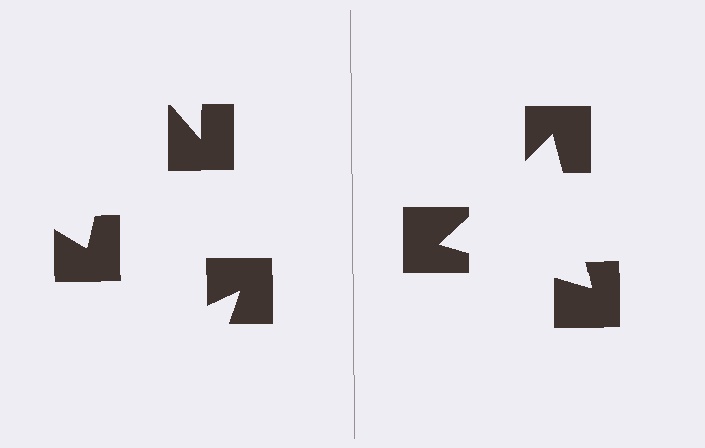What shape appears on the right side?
An illusory triangle.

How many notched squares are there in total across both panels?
6 — 3 on each side.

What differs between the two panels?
The notched squares are positioned identically on both sides; only the wedge orientations differ. On the right they align to a triangle; on the left they are misaligned.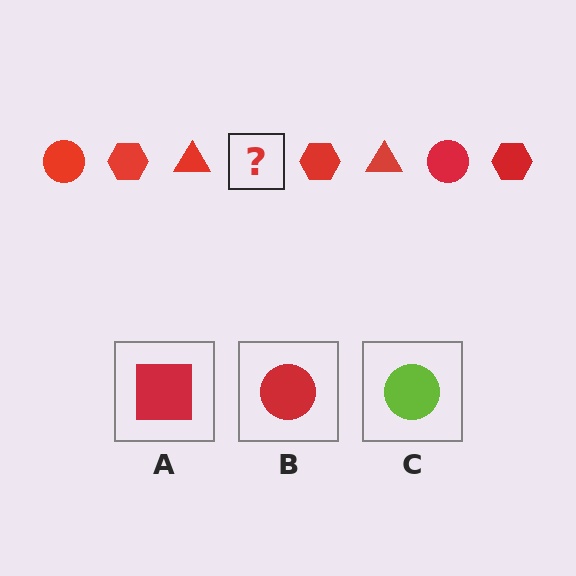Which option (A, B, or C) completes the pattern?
B.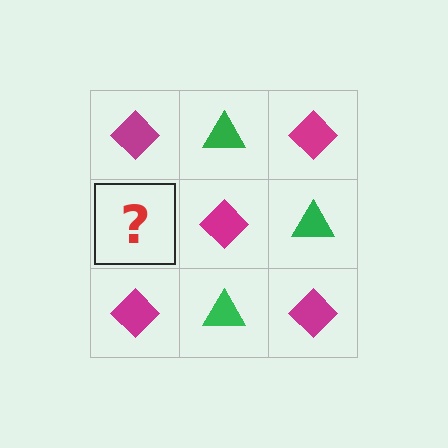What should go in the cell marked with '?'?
The missing cell should contain a green triangle.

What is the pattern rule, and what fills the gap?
The rule is that it alternates magenta diamond and green triangle in a checkerboard pattern. The gap should be filled with a green triangle.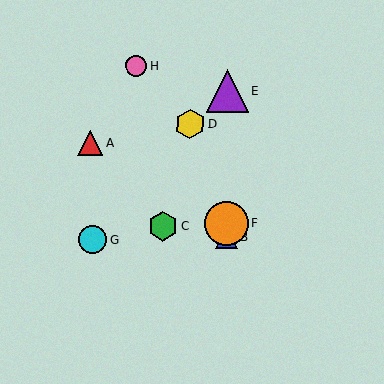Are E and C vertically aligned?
No, E is at x≈227 and C is at x≈163.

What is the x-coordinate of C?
Object C is at x≈163.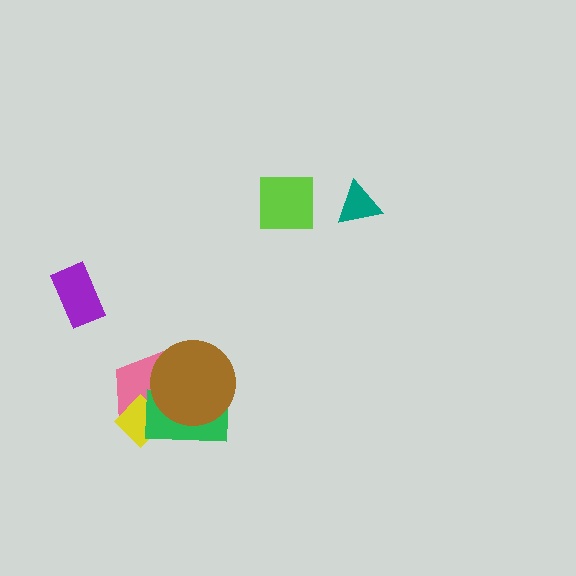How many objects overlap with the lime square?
0 objects overlap with the lime square.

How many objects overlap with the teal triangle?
0 objects overlap with the teal triangle.